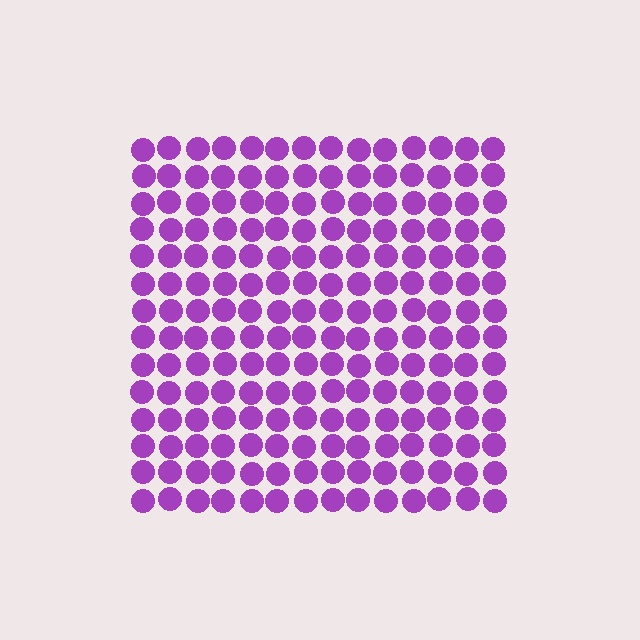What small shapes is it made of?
It is made of small circles.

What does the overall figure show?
The overall figure shows a square.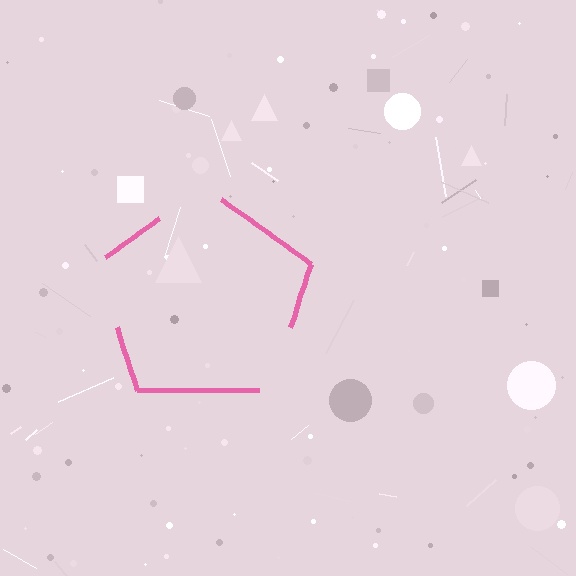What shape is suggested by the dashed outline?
The dashed outline suggests a pentagon.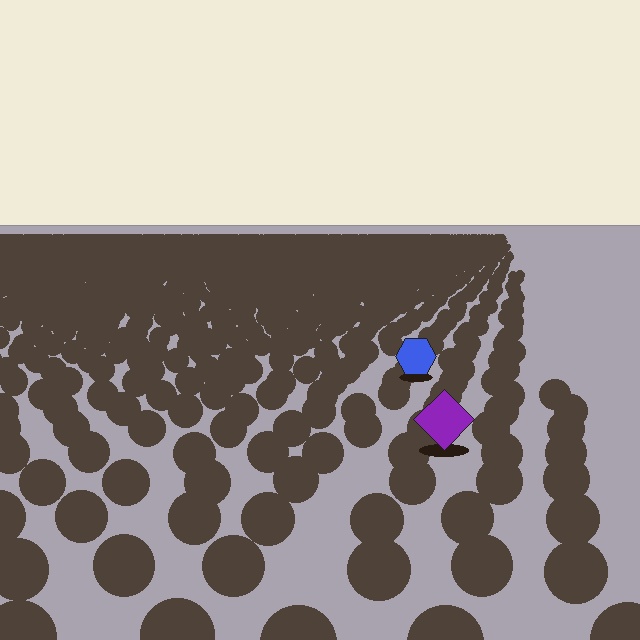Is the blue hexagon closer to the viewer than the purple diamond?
No. The purple diamond is closer — you can tell from the texture gradient: the ground texture is coarser near it.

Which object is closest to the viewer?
The purple diamond is closest. The texture marks near it are larger and more spread out.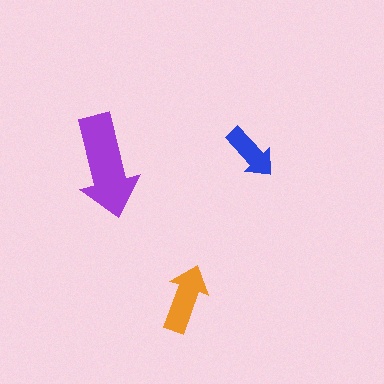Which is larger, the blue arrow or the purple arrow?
The purple one.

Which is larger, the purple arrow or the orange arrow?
The purple one.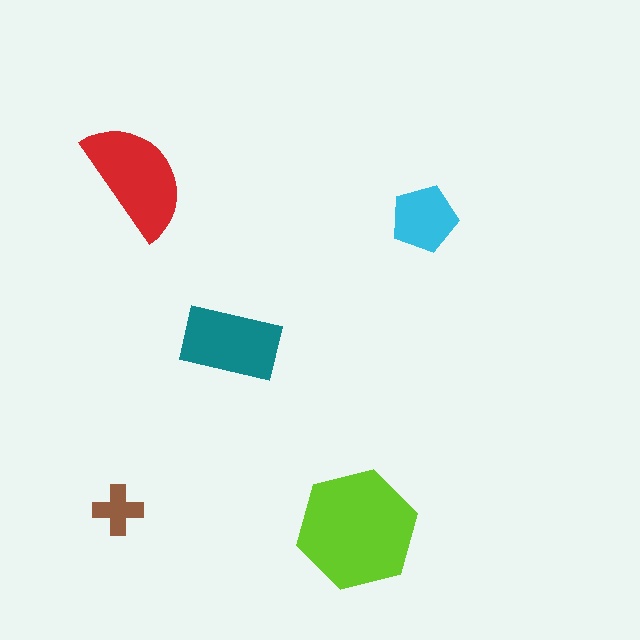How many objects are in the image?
There are 5 objects in the image.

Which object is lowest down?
The lime hexagon is bottommost.